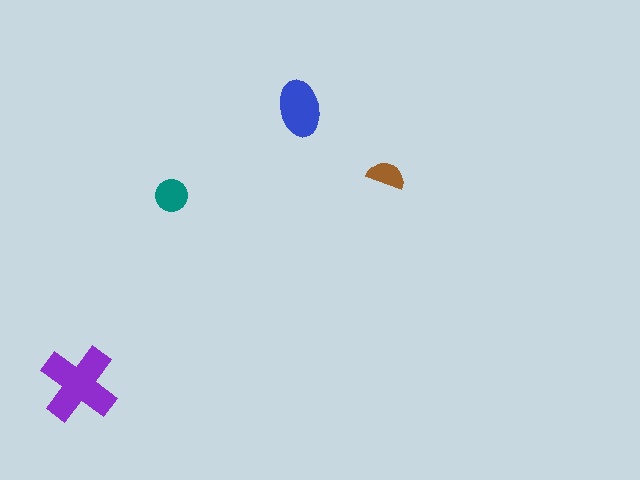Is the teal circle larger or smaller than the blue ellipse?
Smaller.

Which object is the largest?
The purple cross.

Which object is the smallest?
The brown semicircle.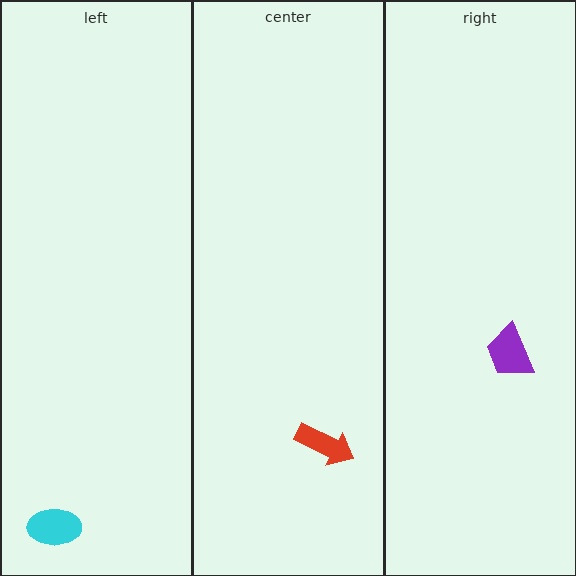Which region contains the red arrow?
The center region.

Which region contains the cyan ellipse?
The left region.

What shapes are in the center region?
The red arrow.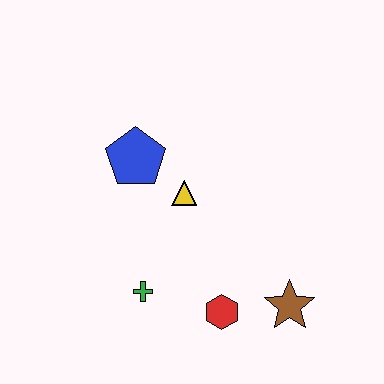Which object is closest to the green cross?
The red hexagon is closest to the green cross.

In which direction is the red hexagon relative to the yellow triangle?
The red hexagon is below the yellow triangle.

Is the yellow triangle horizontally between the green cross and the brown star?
Yes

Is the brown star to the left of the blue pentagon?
No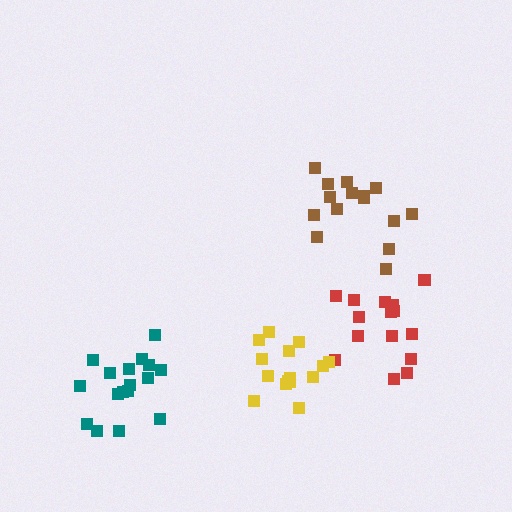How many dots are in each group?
Group 1: 15 dots, Group 2: 17 dots, Group 3: 15 dots, Group 4: 15 dots (62 total).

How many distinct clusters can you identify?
There are 4 distinct clusters.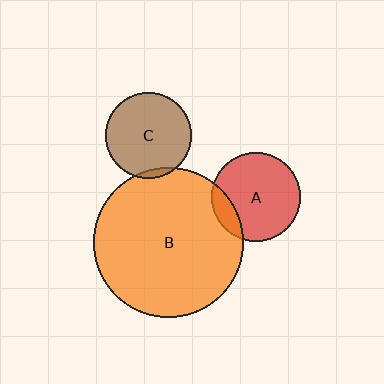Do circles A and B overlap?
Yes.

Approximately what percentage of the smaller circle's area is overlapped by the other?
Approximately 15%.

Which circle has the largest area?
Circle B (orange).